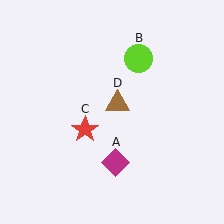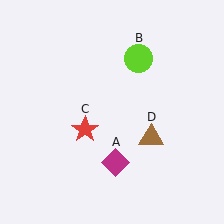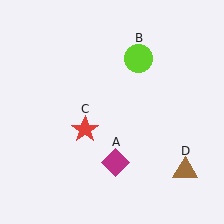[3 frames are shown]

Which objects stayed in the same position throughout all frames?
Magenta diamond (object A) and lime circle (object B) and red star (object C) remained stationary.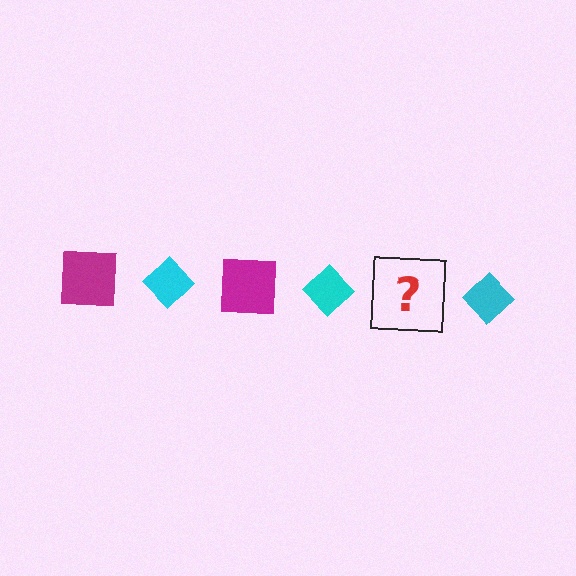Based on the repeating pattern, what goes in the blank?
The blank should be a magenta square.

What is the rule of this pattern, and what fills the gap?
The rule is that the pattern alternates between magenta square and cyan diamond. The gap should be filled with a magenta square.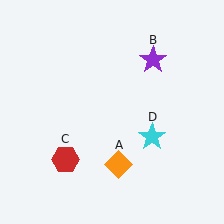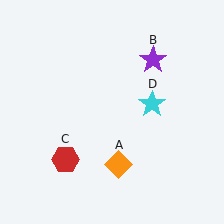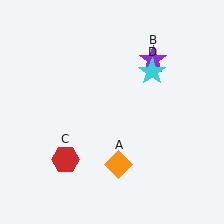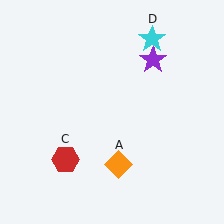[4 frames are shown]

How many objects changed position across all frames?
1 object changed position: cyan star (object D).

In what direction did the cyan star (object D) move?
The cyan star (object D) moved up.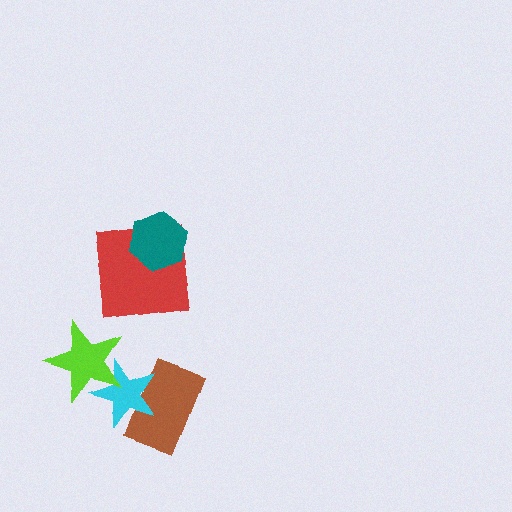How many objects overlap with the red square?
1 object overlaps with the red square.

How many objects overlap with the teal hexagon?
1 object overlaps with the teal hexagon.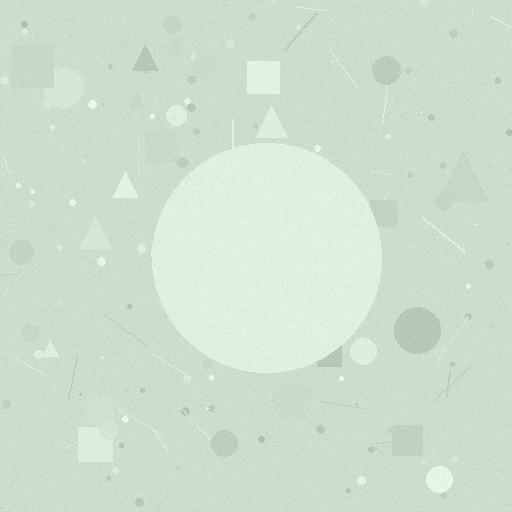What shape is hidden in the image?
A circle is hidden in the image.